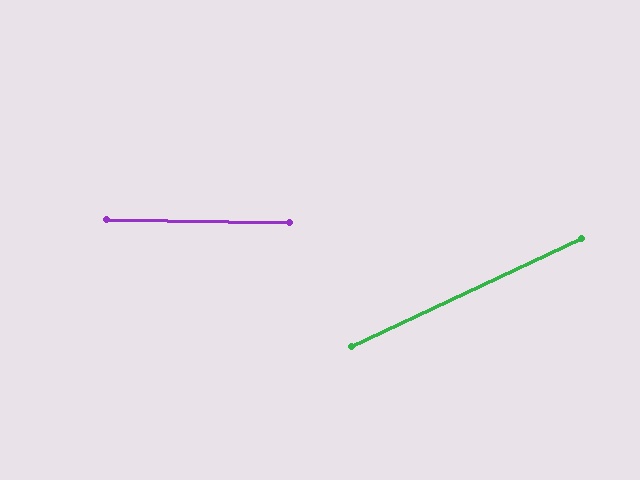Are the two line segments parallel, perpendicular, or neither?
Neither parallel nor perpendicular — they differ by about 26°.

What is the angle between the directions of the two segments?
Approximately 26 degrees.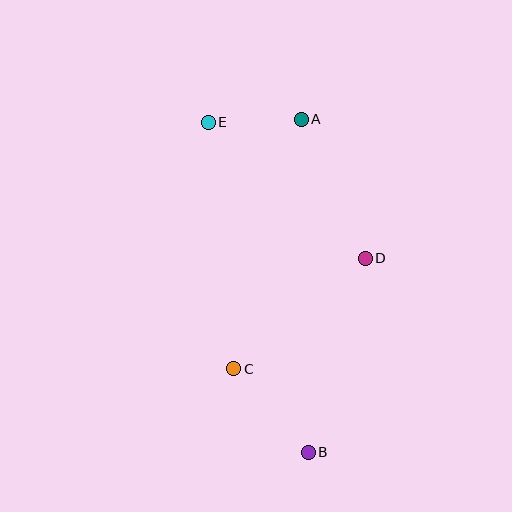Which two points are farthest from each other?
Points B and E are farthest from each other.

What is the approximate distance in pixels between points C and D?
The distance between C and D is approximately 172 pixels.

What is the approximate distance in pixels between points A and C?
The distance between A and C is approximately 258 pixels.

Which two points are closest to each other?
Points A and E are closest to each other.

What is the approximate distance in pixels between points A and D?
The distance between A and D is approximately 153 pixels.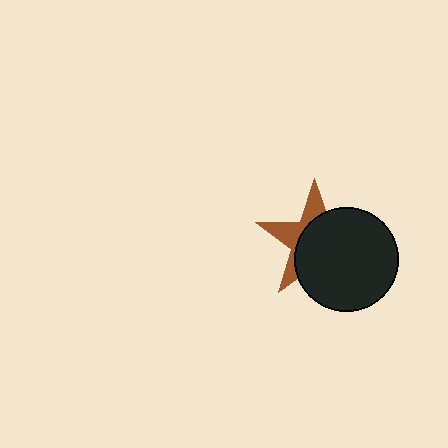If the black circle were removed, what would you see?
You would see the complete brown star.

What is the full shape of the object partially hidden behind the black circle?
The partially hidden object is a brown star.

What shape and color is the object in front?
The object in front is a black circle.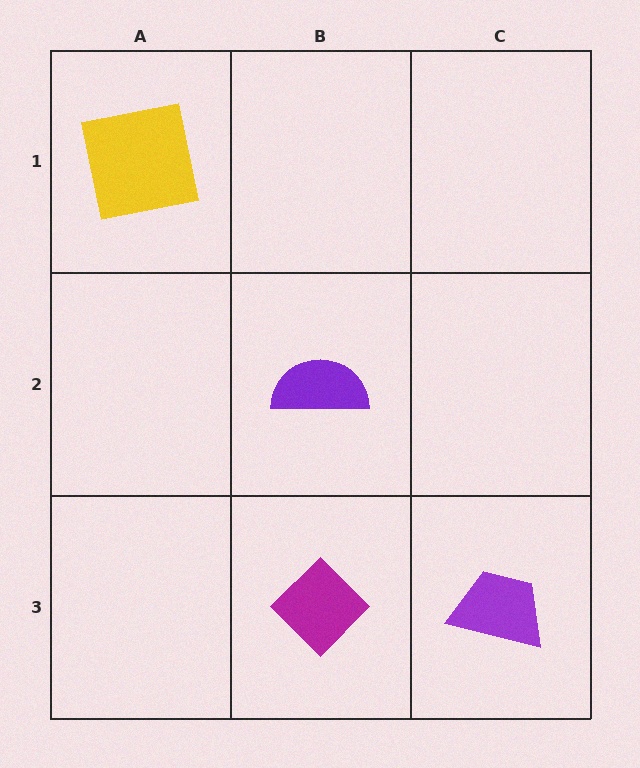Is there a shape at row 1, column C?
No, that cell is empty.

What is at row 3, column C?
A purple trapezoid.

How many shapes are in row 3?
2 shapes.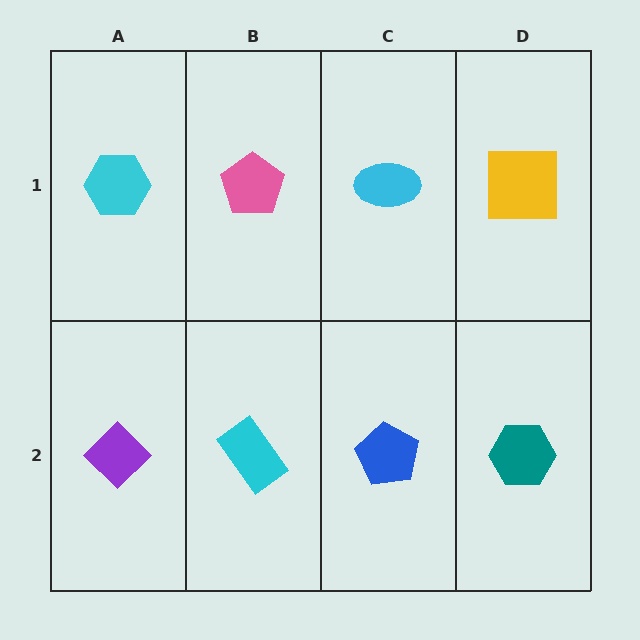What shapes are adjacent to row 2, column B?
A pink pentagon (row 1, column B), a purple diamond (row 2, column A), a blue pentagon (row 2, column C).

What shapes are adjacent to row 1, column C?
A blue pentagon (row 2, column C), a pink pentagon (row 1, column B), a yellow square (row 1, column D).